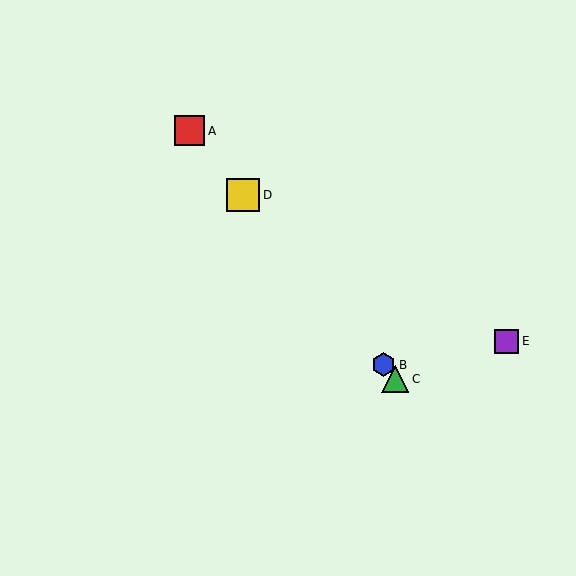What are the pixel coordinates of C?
Object C is at (395, 379).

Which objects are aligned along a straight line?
Objects A, B, C, D are aligned along a straight line.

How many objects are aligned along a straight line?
4 objects (A, B, C, D) are aligned along a straight line.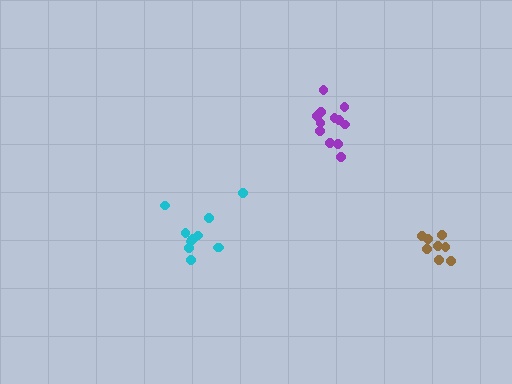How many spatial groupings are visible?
There are 3 spatial groupings.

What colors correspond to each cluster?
The clusters are colored: cyan, brown, purple.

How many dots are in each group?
Group 1: 12 dots, Group 2: 8 dots, Group 3: 12 dots (32 total).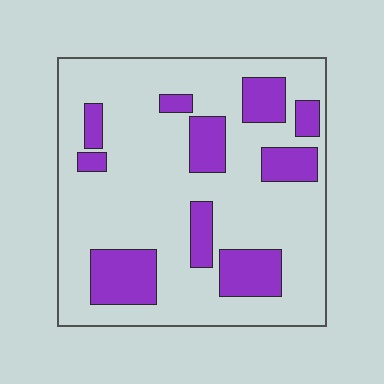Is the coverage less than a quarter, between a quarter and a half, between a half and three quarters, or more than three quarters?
Less than a quarter.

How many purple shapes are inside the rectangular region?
10.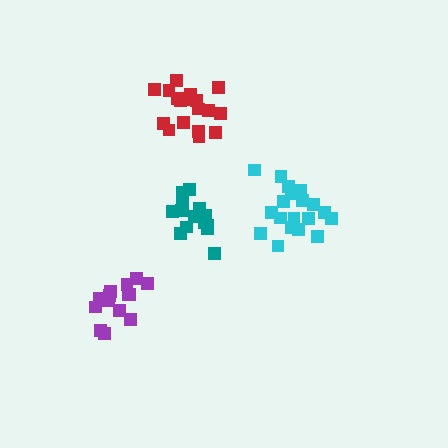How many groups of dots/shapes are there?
There are 4 groups.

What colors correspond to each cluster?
The clusters are colored: purple, teal, cyan, red.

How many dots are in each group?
Group 1: 15 dots, Group 2: 15 dots, Group 3: 19 dots, Group 4: 18 dots (67 total).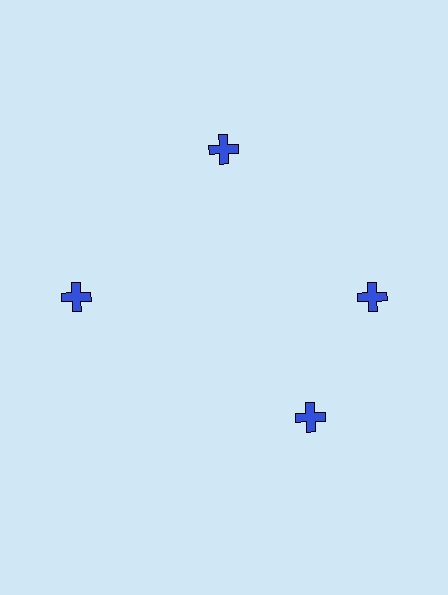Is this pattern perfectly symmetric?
No. The 4 blue crosses are arranged in a ring, but one element near the 6 o'clock position is rotated out of alignment along the ring, breaking the 4-fold rotational symmetry.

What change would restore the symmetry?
The symmetry would be restored by rotating it back into even spacing with its neighbors so that all 4 crosses sit at equal angles and equal distance from the center.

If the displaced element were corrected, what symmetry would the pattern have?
It would have 4-fold rotational symmetry — the pattern would map onto itself every 90 degrees.